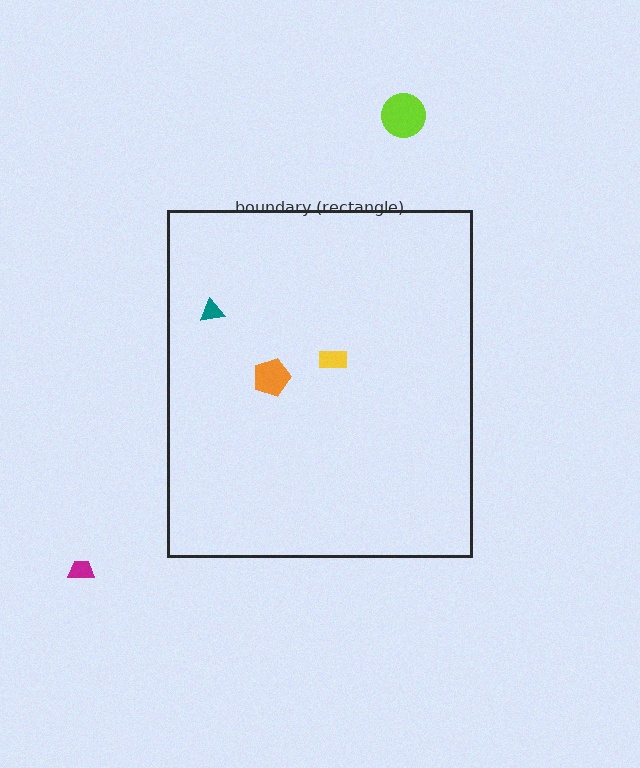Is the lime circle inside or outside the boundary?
Outside.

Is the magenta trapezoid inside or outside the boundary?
Outside.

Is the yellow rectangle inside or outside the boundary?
Inside.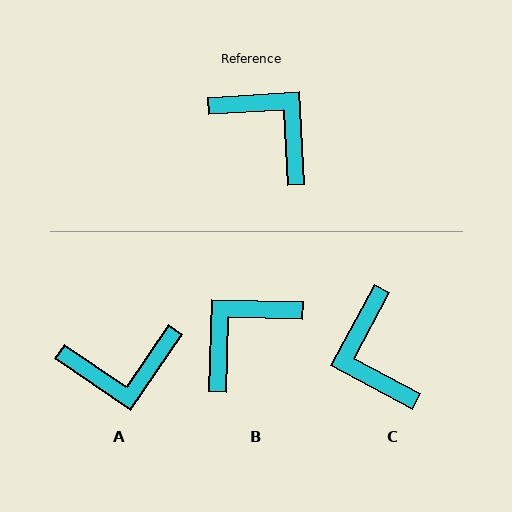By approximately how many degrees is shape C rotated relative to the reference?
Approximately 149 degrees counter-clockwise.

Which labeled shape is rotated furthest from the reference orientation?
C, about 149 degrees away.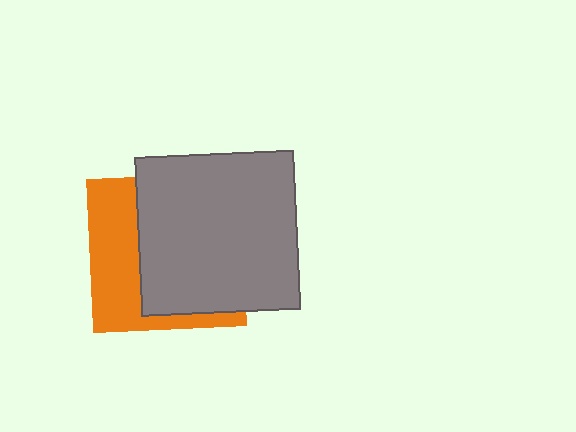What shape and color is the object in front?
The object in front is a gray square.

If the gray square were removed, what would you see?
You would see the complete orange square.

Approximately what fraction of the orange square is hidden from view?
Roughly 61% of the orange square is hidden behind the gray square.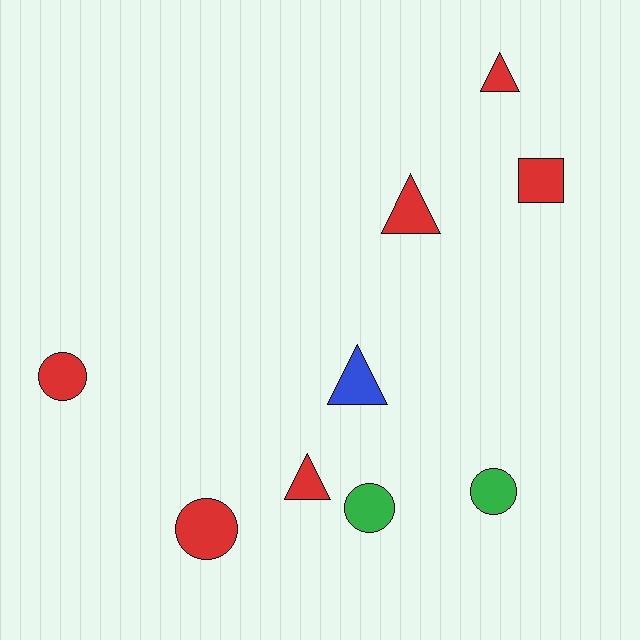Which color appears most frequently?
Red, with 6 objects.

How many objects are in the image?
There are 9 objects.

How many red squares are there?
There is 1 red square.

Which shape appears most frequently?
Triangle, with 4 objects.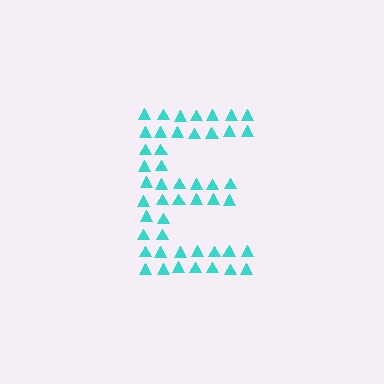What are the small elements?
The small elements are triangles.